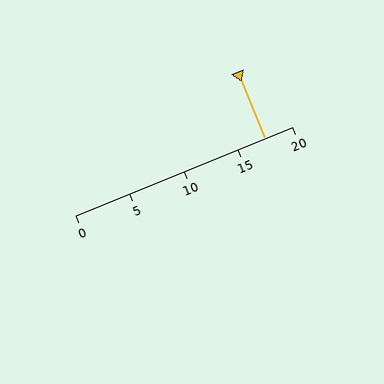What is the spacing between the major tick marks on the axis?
The major ticks are spaced 5 apart.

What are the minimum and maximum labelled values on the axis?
The axis runs from 0 to 20.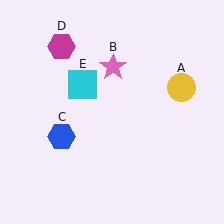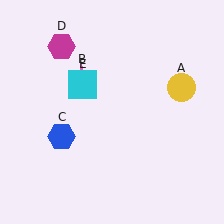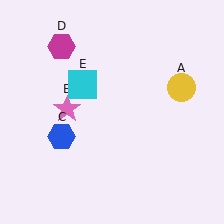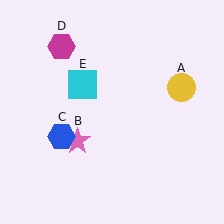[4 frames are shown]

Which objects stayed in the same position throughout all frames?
Yellow circle (object A) and blue hexagon (object C) and magenta hexagon (object D) and cyan square (object E) remained stationary.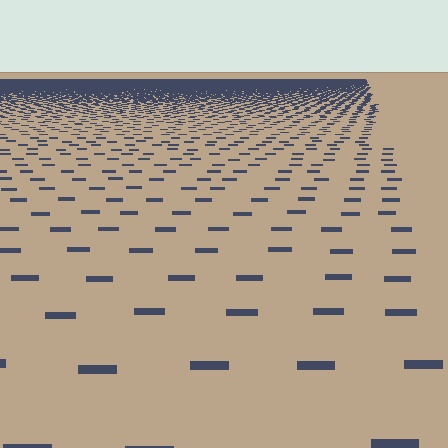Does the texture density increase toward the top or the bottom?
Density increases toward the top.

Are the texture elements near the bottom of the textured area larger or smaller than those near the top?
Larger. Near the bottom, elements are closer to the viewer and appear at a bigger on-screen size.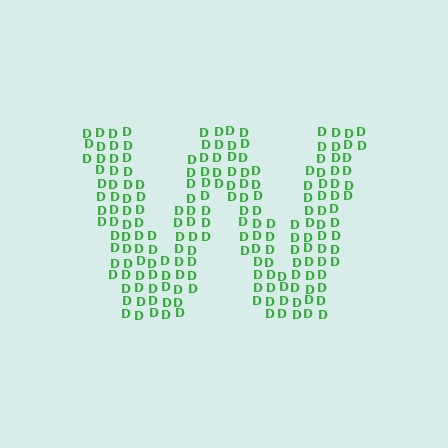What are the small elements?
The small elements are letter D's.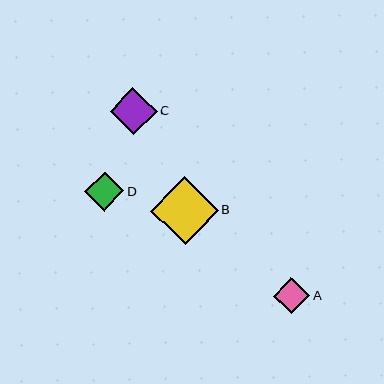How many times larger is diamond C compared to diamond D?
Diamond C is approximately 1.2 times the size of diamond D.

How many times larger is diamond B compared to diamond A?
Diamond B is approximately 1.9 times the size of diamond A.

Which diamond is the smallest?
Diamond A is the smallest with a size of approximately 36 pixels.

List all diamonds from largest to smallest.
From largest to smallest: B, C, D, A.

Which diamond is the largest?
Diamond B is the largest with a size of approximately 68 pixels.